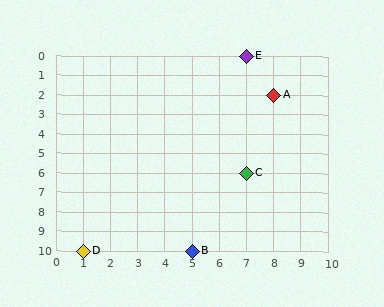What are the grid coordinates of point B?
Point B is at grid coordinates (5, 10).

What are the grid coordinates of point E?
Point E is at grid coordinates (7, 0).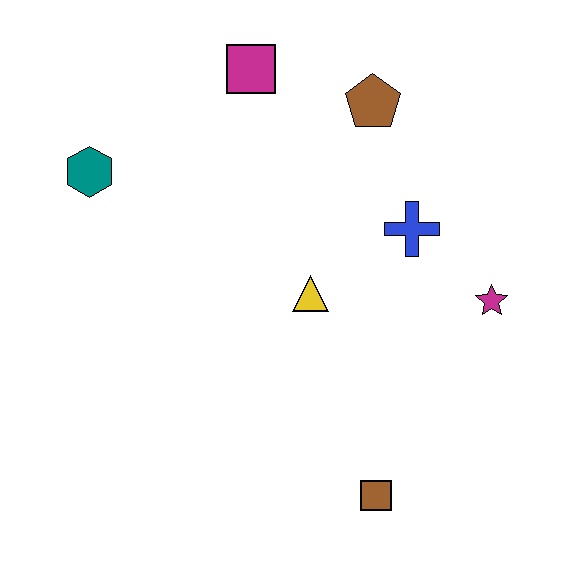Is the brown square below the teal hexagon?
Yes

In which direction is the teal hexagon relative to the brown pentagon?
The teal hexagon is to the left of the brown pentagon.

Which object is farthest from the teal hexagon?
The brown square is farthest from the teal hexagon.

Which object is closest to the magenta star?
The blue cross is closest to the magenta star.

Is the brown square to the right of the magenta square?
Yes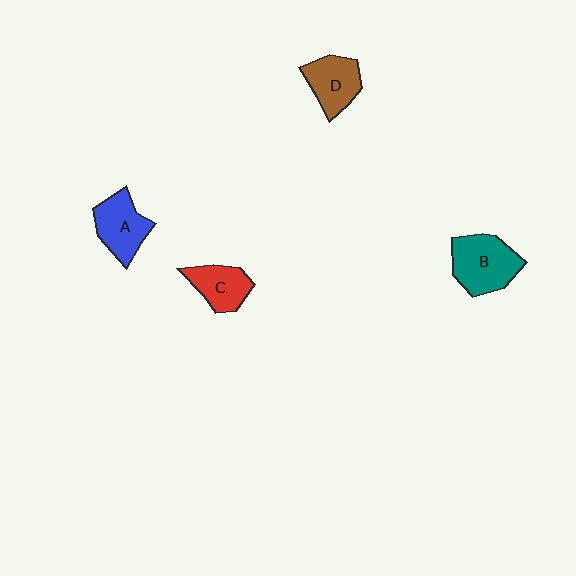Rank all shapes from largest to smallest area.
From largest to smallest: B (teal), A (blue), D (brown), C (red).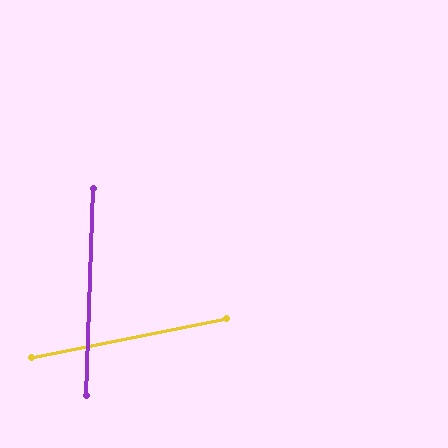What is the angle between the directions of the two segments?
Approximately 77 degrees.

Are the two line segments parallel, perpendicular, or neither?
Neither parallel nor perpendicular — they differ by about 77°.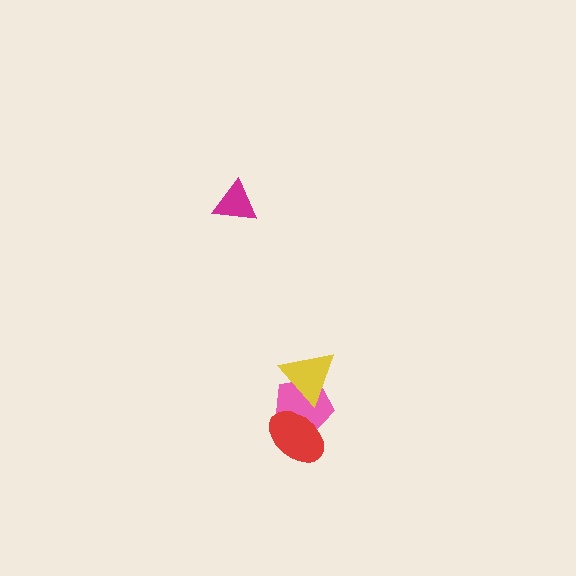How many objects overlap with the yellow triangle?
1 object overlaps with the yellow triangle.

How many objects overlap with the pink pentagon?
2 objects overlap with the pink pentagon.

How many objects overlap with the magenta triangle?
0 objects overlap with the magenta triangle.